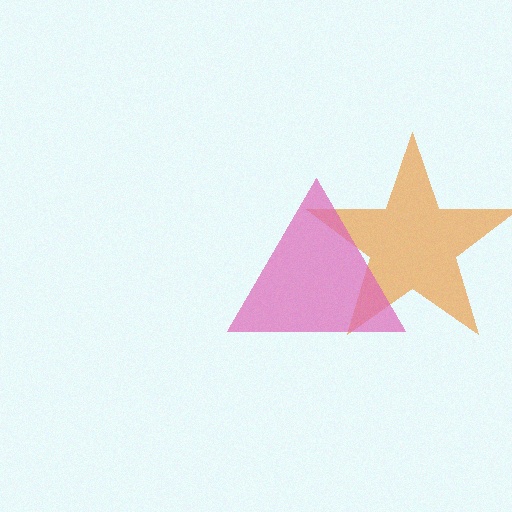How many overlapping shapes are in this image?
There are 2 overlapping shapes in the image.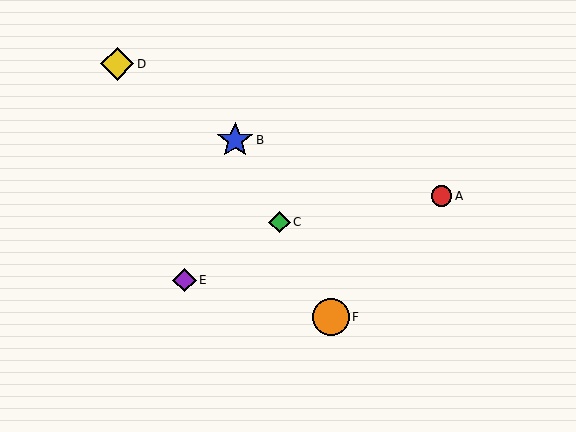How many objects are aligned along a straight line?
3 objects (B, C, F) are aligned along a straight line.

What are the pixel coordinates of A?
Object A is at (442, 196).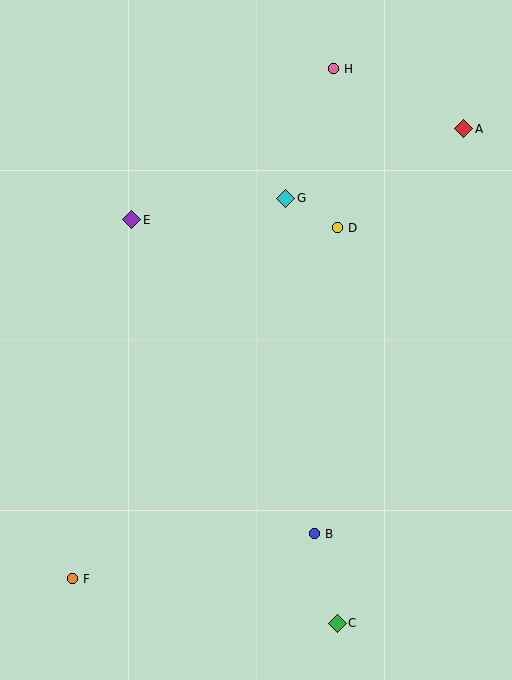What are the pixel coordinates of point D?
Point D is at (337, 228).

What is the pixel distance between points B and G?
The distance between B and G is 337 pixels.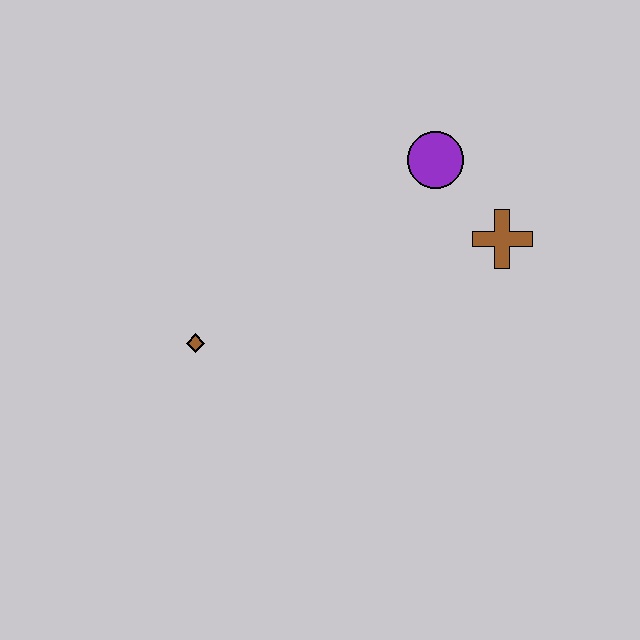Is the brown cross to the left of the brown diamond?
No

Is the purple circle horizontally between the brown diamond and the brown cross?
Yes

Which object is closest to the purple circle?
The brown cross is closest to the purple circle.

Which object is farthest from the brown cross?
The brown diamond is farthest from the brown cross.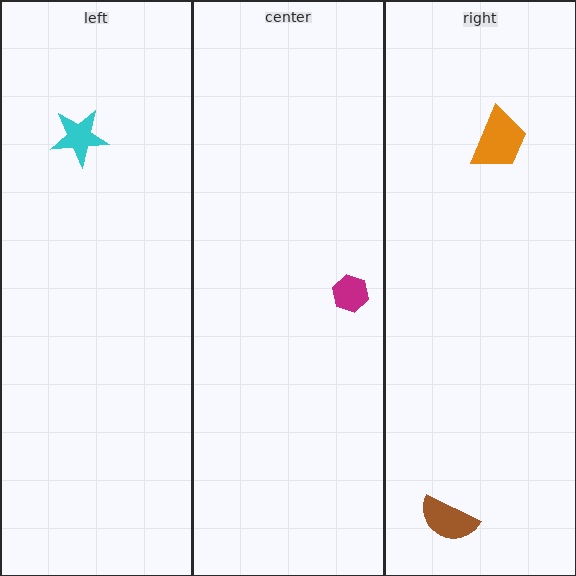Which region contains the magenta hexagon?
The center region.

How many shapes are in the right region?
2.